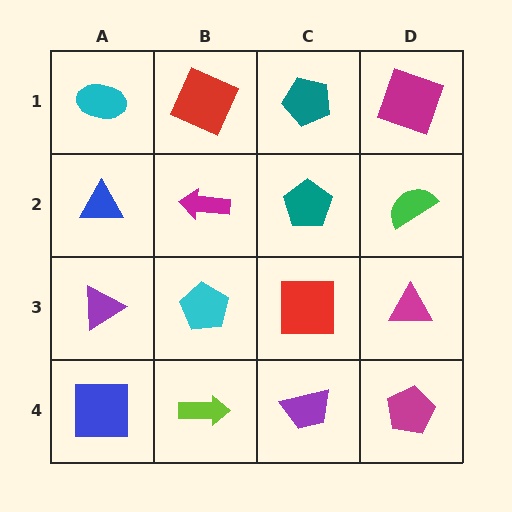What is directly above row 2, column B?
A red square.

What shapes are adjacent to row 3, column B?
A magenta arrow (row 2, column B), a lime arrow (row 4, column B), a purple triangle (row 3, column A), a red square (row 3, column C).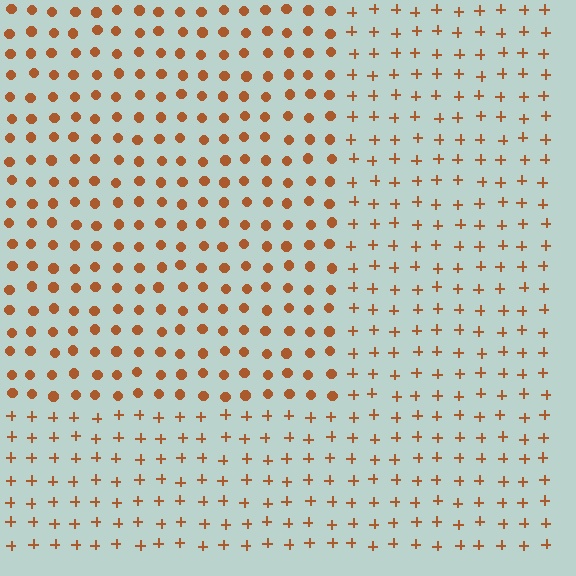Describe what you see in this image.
The image is filled with small brown elements arranged in a uniform grid. A rectangle-shaped region contains circles, while the surrounding area contains plus signs. The boundary is defined purely by the change in element shape.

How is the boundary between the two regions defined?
The boundary is defined by a change in element shape: circles inside vs. plus signs outside. All elements share the same color and spacing.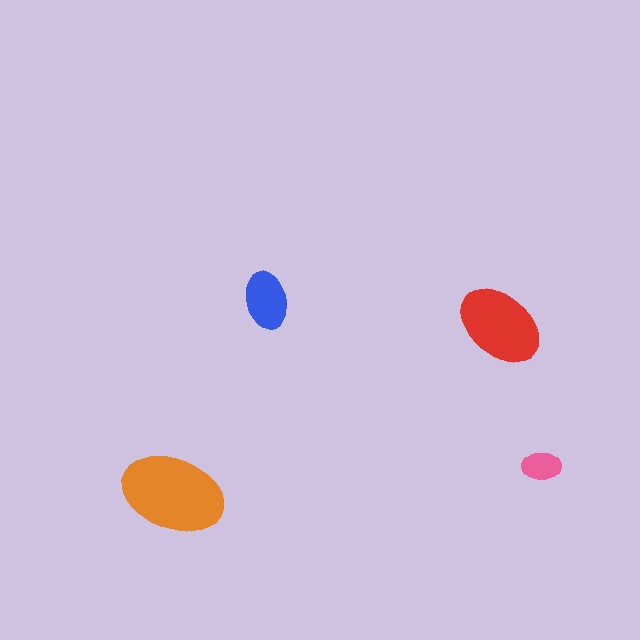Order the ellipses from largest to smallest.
the orange one, the red one, the blue one, the pink one.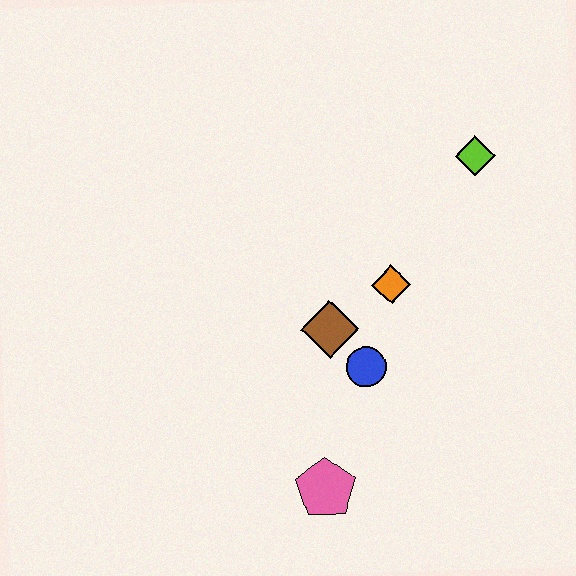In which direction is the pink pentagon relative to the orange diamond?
The pink pentagon is below the orange diamond.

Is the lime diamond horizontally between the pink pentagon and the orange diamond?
No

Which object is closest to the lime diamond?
The orange diamond is closest to the lime diamond.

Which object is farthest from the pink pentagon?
The lime diamond is farthest from the pink pentagon.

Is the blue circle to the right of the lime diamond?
No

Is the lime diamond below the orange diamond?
No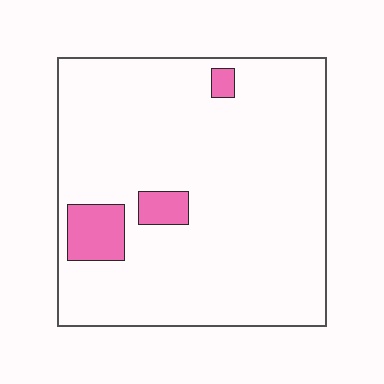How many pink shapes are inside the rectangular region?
3.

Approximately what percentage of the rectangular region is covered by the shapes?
Approximately 10%.